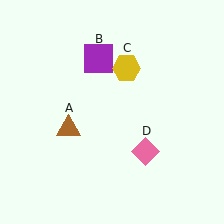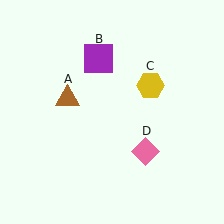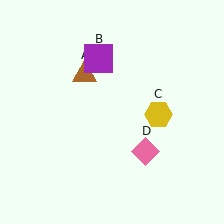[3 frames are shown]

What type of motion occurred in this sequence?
The brown triangle (object A), yellow hexagon (object C) rotated clockwise around the center of the scene.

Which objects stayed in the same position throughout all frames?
Purple square (object B) and pink diamond (object D) remained stationary.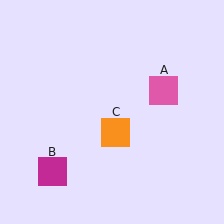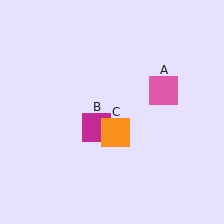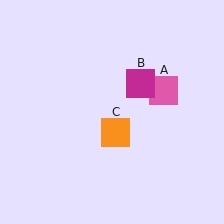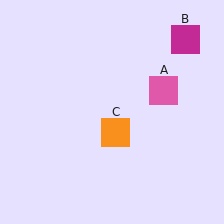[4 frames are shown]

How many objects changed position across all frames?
1 object changed position: magenta square (object B).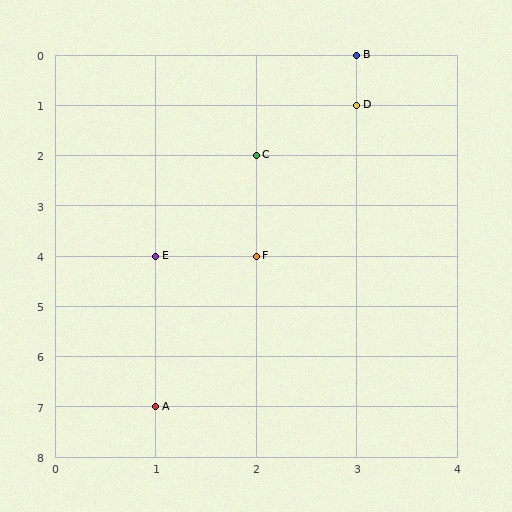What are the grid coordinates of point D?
Point D is at grid coordinates (3, 1).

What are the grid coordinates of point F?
Point F is at grid coordinates (2, 4).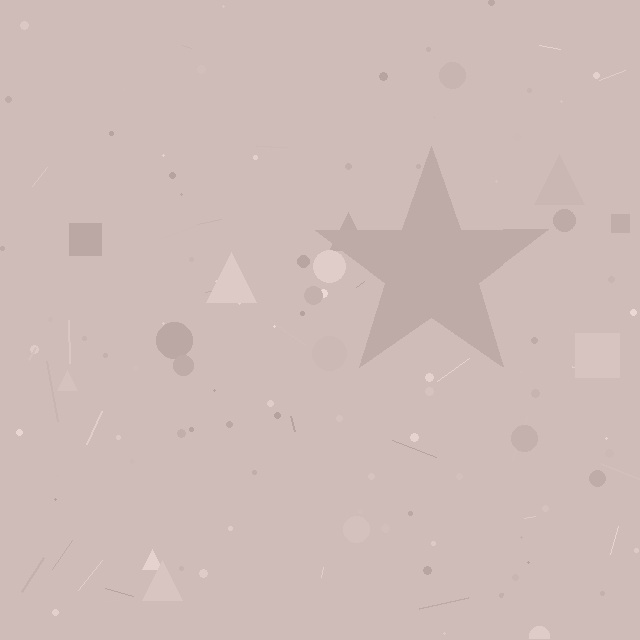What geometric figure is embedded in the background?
A star is embedded in the background.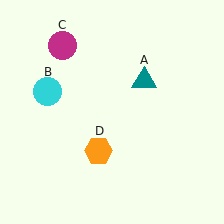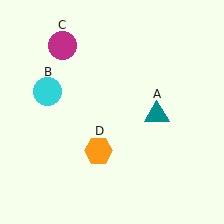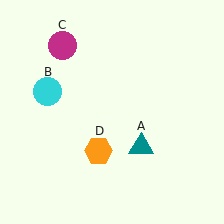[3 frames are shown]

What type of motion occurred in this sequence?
The teal triangle (object A) rotated clockwise around the center of the scene.